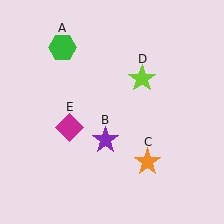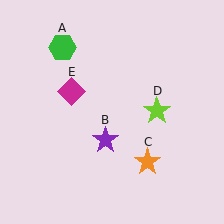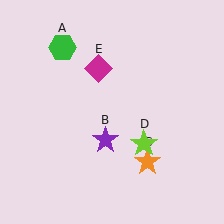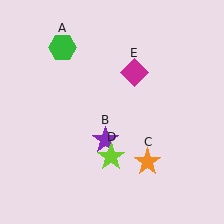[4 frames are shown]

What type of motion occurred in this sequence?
The lime star (object D), magenta diamond (object E) rotated clockwise around the center of the scene.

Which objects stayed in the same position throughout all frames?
Green hexagon (object A) and purple star (object B) and orange star (object C) remained stationary.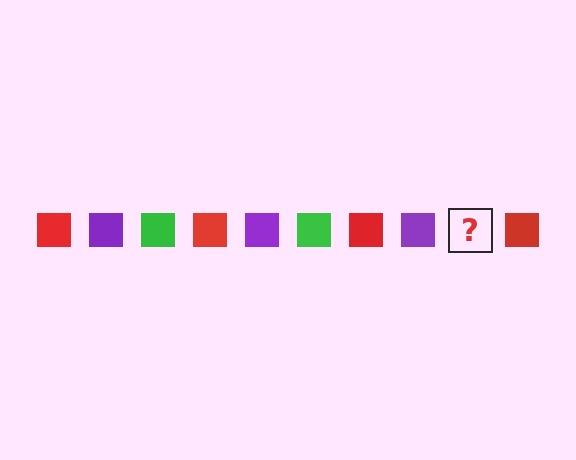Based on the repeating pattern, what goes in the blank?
The blank should be a green square.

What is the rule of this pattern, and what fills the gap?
The rule is that the pattern cycles through red, purple, green squares. The gap should be filled with a green square.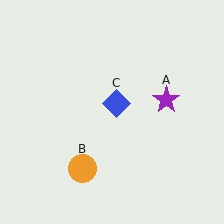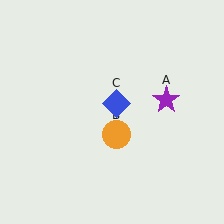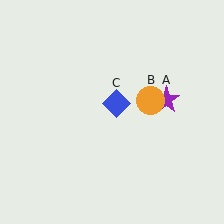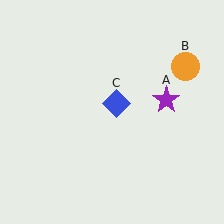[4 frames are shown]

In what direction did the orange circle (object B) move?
The orange circle (object B) moved up and to the right.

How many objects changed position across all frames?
1 object changed position: orange circle (object B).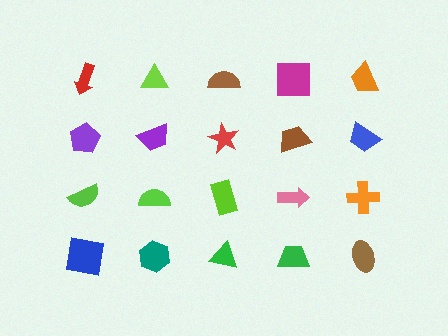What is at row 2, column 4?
A brown trapezoid.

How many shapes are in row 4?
5 shapes.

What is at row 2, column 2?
A purple trapezoid.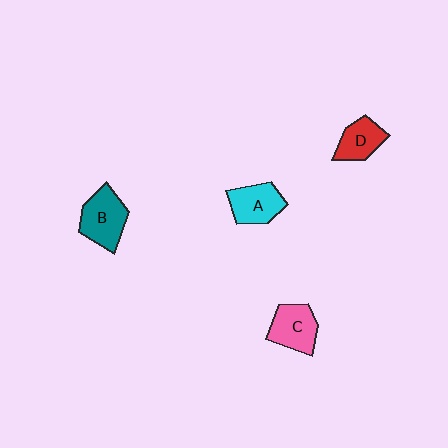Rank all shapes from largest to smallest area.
From largest to smallest: B (teal), C (pink), A (cyan), D (red).